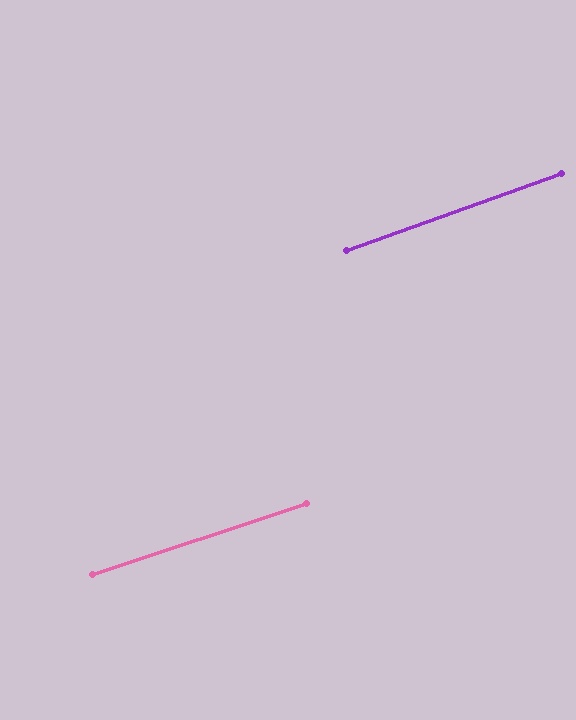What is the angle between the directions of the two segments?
Approximately 1 degree.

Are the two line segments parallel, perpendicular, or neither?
Parallel — their directions differ by only 1.4°.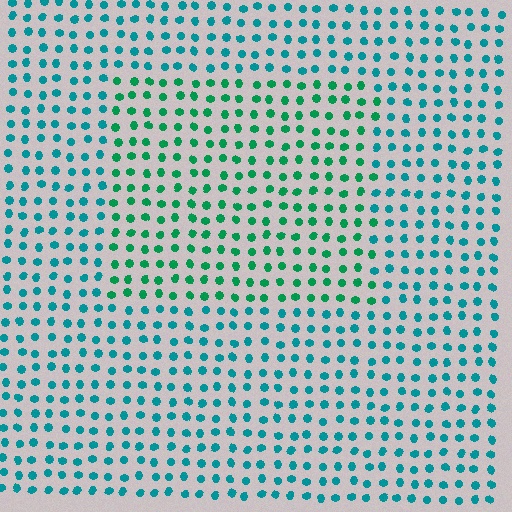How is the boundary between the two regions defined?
The boundary is defined purely by a slight shift in hue (about 32 degrees). Spacing, size, and orientation are identical on both sides.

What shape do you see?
I see a rectangle.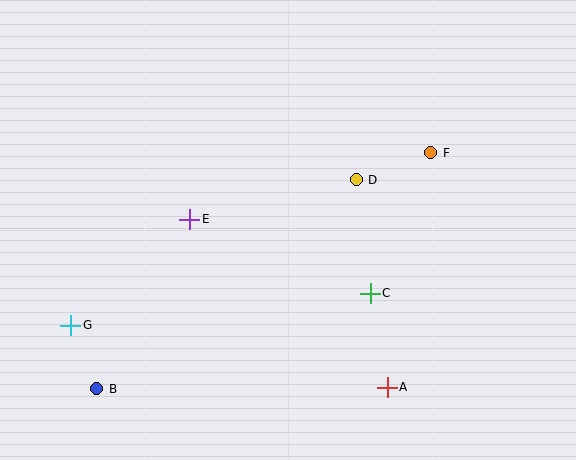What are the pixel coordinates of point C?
Point C is at (370, 293).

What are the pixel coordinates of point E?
Point E is at (190, 219).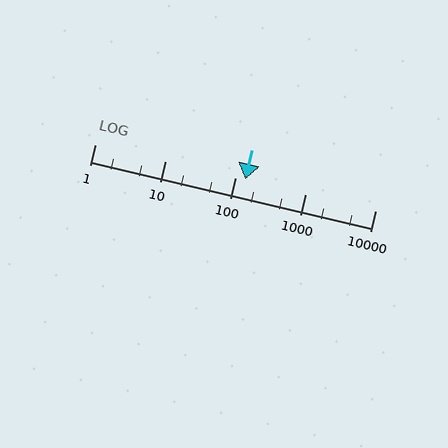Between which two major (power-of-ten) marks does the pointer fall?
The pointer is between 100 and 1000.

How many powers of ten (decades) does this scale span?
The scale spans 4 decades, from 1 to 10000.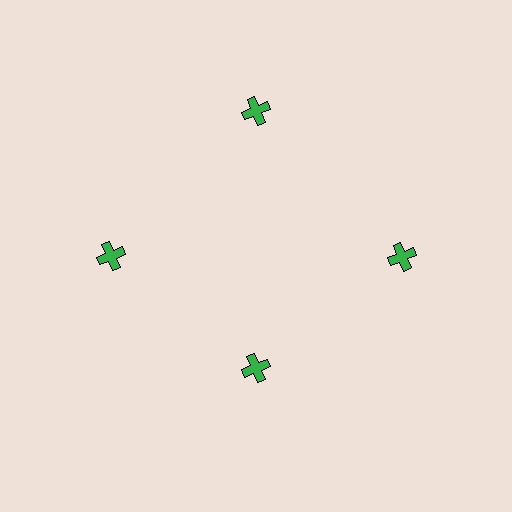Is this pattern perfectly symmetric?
No. The 4 green crosses are arranged in a ring, but one element near the 6 o'clock position is pulled inward toward the center, breaking the 4-fold rotational symmetry.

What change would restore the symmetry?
The symmetry would be restored by moving it outward, back onto the ring so that all 4 crosses sit at equal angles and equal distance from the center.